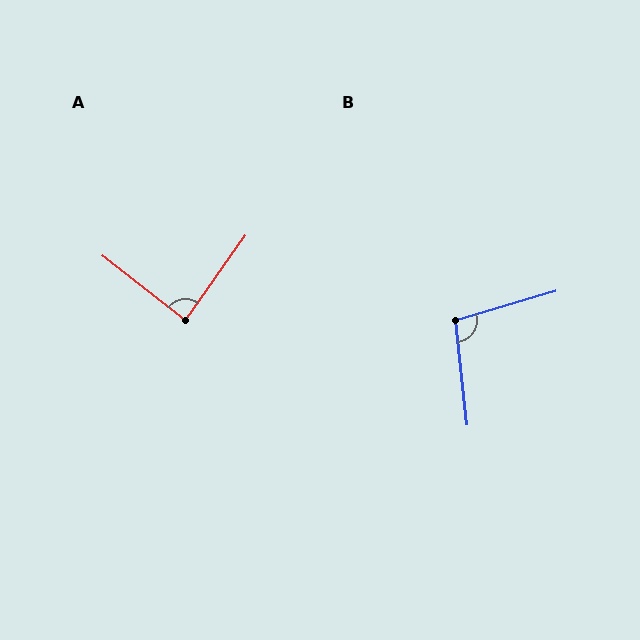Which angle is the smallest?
A, at approximately 87 degrees.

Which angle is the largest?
B, at approximately 100 degrees.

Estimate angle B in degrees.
Approximately 100 degrees.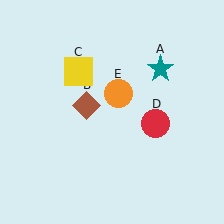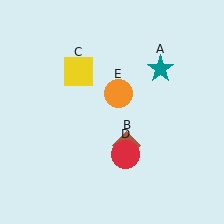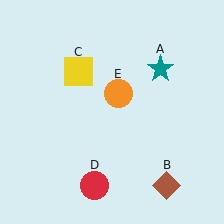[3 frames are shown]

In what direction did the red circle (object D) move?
The red circle (object D) moved down and to the left.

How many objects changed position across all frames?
2 objects changed position: brown diamond (object B), red circle (object D).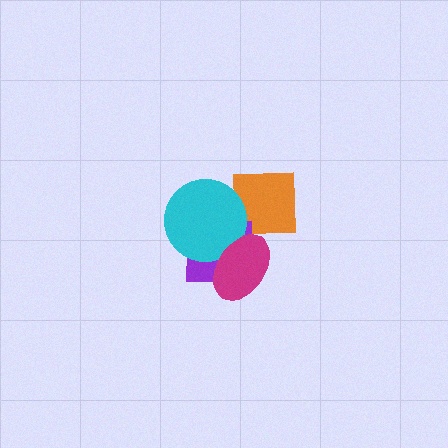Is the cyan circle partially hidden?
Yes, it is partially covered by another shape.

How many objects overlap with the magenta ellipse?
3 objects overlap with the magenta ellipse.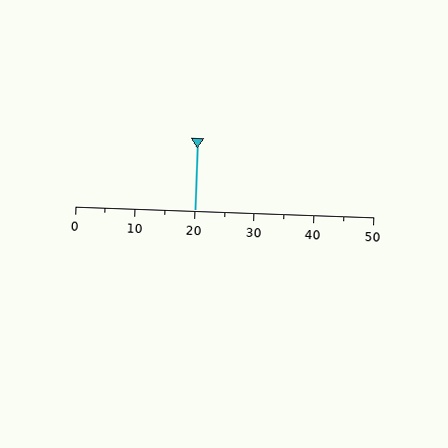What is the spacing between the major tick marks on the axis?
The major ticks are spaced 10 apart.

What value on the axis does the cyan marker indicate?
The marker indicates approximately 20.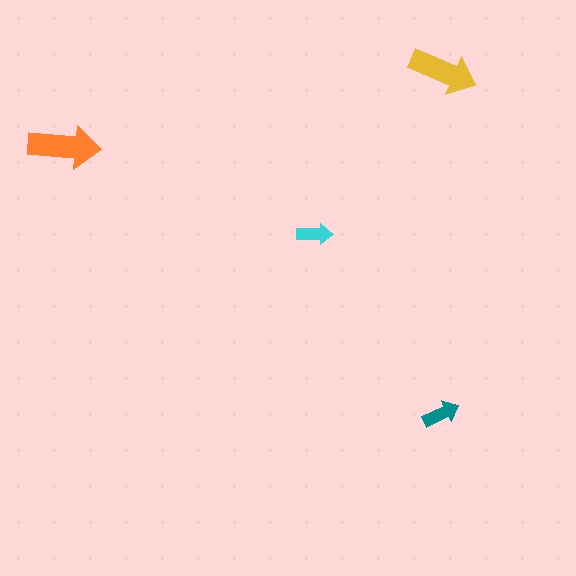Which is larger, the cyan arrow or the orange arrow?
The orange one.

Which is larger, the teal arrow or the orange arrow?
The orange one.